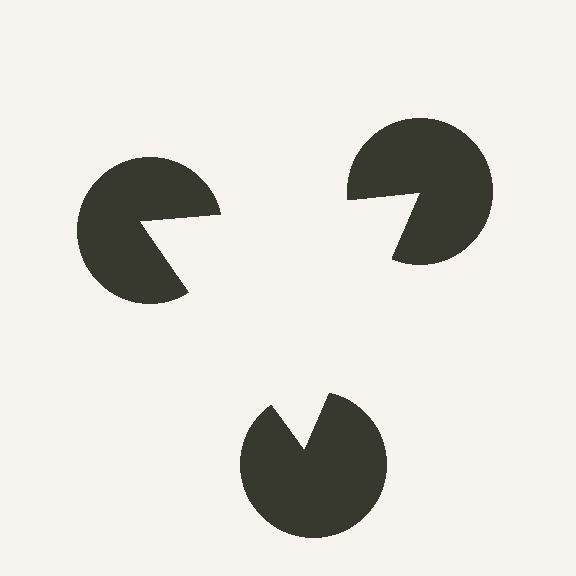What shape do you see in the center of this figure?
An illusory triangle — its edges are inferred from the aligned wedge cuts in the pac-man discs, not physically drawn.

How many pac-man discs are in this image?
There are 3 — one at each vertex of the illusory triangle.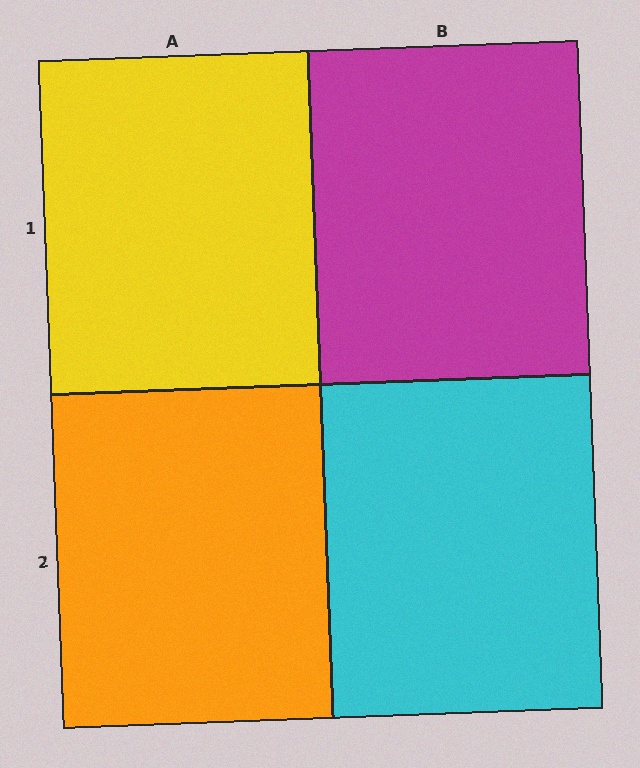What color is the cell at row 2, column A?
Orange.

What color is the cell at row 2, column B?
Cyan.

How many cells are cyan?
1 cell is cyan.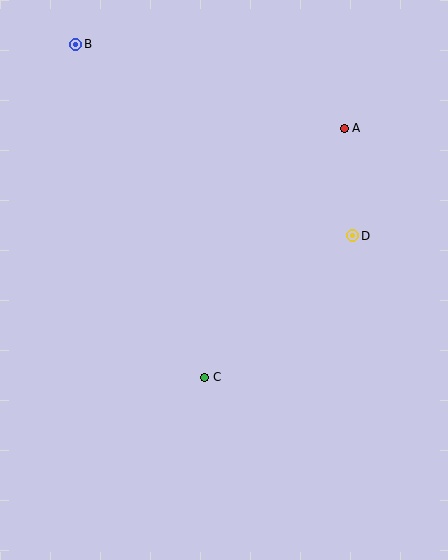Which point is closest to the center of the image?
Point C at (205, 377) is closest to the center.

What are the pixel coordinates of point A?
Point A is at (344, 128).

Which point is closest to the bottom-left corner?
Point C is closest to the bottom-left corner.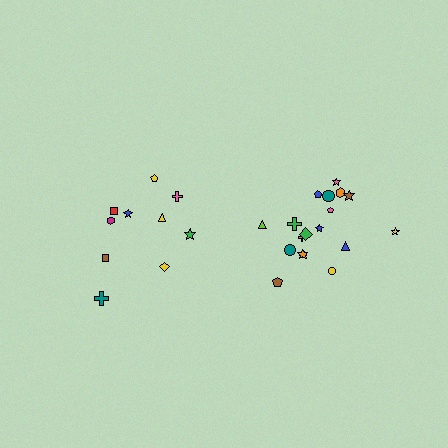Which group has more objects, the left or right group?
The right group.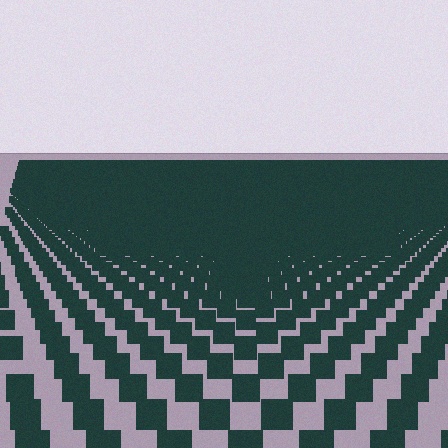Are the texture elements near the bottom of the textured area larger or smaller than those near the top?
Larger. Near the bottom, elements are closer to the viewer and appear at a bigger on-screen size.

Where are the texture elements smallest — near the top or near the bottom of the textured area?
Near the top.